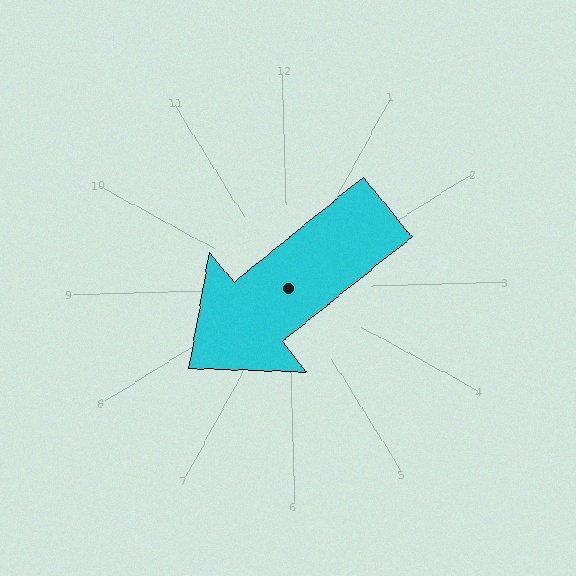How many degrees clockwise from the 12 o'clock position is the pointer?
Approximately 233 degrees.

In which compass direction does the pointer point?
Southwest.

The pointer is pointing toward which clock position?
Roughly 8 o'clock.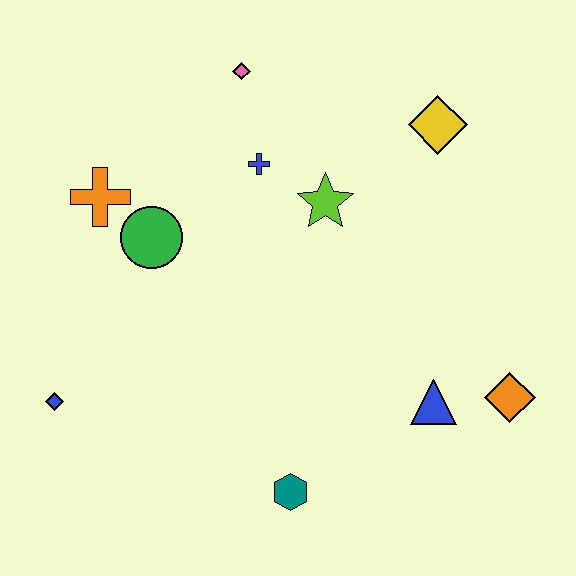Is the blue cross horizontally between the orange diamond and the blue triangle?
No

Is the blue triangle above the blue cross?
No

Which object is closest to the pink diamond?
The blue cross is closest to the pink diamond.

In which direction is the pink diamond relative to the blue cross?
The pink diamond is above the blue cross.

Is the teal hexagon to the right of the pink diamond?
Yes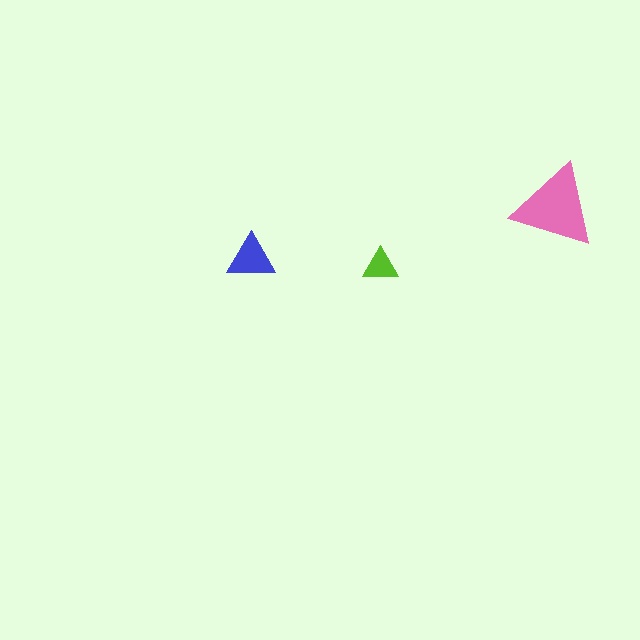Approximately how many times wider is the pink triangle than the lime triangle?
About 2.5 times wider.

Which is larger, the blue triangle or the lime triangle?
The blue one.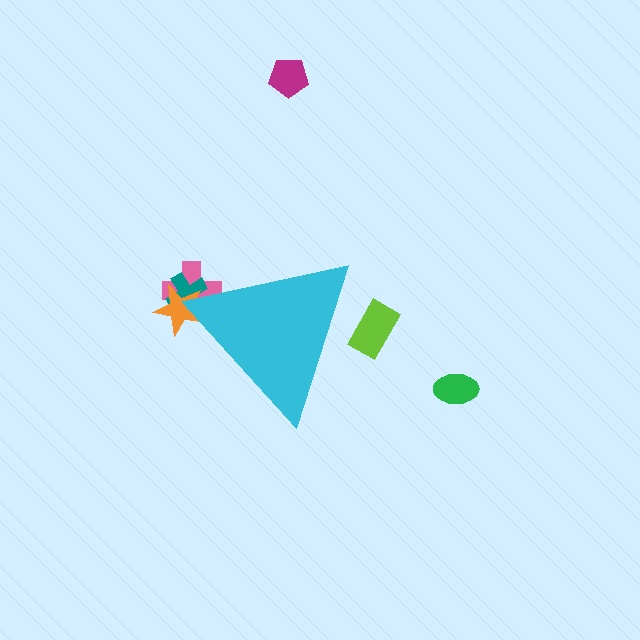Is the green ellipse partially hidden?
No, the green ellipse is fully visible.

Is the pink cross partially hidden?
Yes, the pink cross is partially hidden behind the cyan triangle.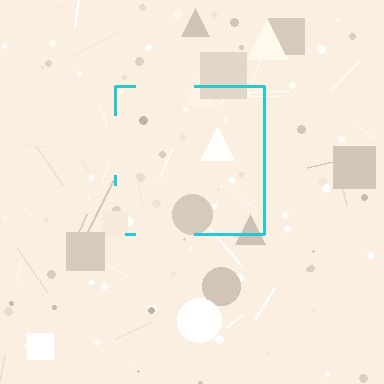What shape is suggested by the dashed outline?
The dashed outline suggests a square.